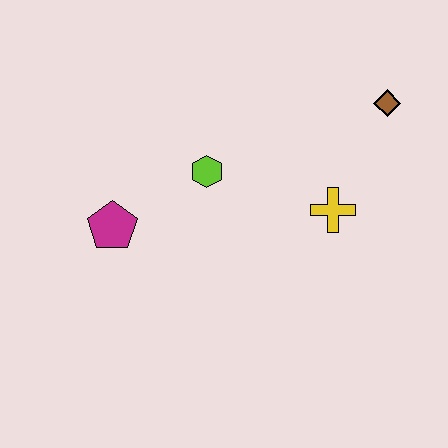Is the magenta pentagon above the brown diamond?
No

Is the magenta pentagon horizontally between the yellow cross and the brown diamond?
No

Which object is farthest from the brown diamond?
The magenta pentagon is farthest from the brown diamond.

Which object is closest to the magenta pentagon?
The lime hexagon is closest to the magenta pentagon.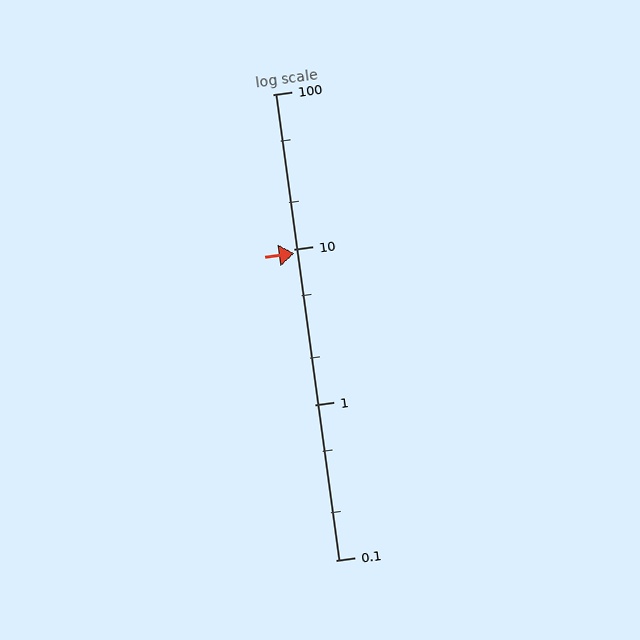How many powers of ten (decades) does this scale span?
The scale spans 3 decades, from 0.1 to 100.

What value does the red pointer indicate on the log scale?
The pointer indicates approximately 9.4.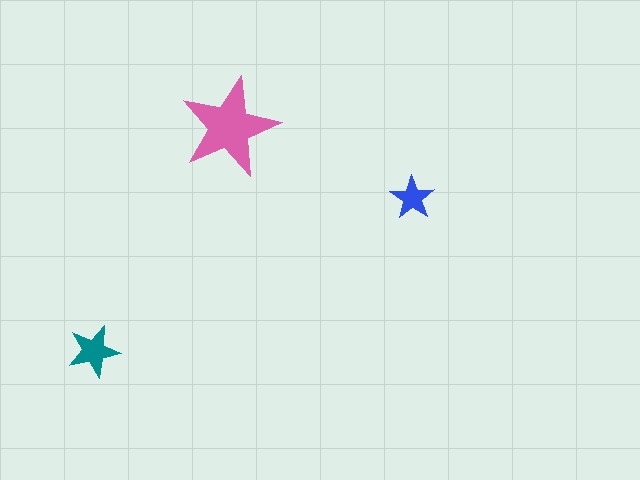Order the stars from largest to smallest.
the pink one, the teal one, the blue one.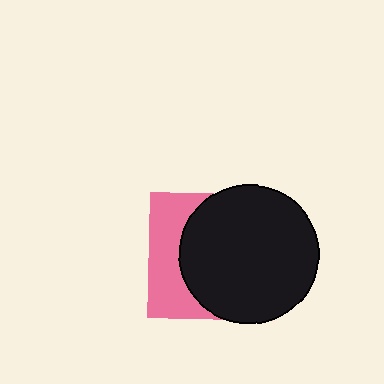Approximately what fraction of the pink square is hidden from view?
Roughly 67% of the pink square is hidden behind the black circle.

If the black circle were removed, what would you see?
You would see the complete pink square.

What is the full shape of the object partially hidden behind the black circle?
The partially hidden object is a pink square.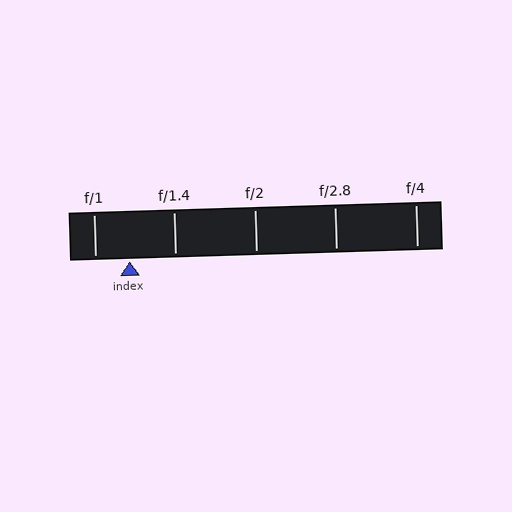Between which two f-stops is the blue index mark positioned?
The index mark is between f/1 and f/1.4.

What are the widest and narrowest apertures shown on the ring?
The widest aperture shown is f/1 and the narrowest is f/4.